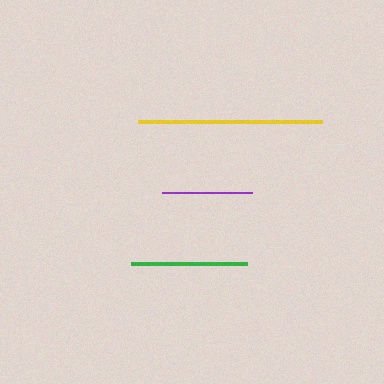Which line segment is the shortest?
The purple line is the shortest at approximately 89 pixels.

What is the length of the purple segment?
The purple segment is approximately 89 pixels long.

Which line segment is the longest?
The yellow line is the longest at approximately 183 pixels.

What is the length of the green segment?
The green segment is approximately 116 pixels long.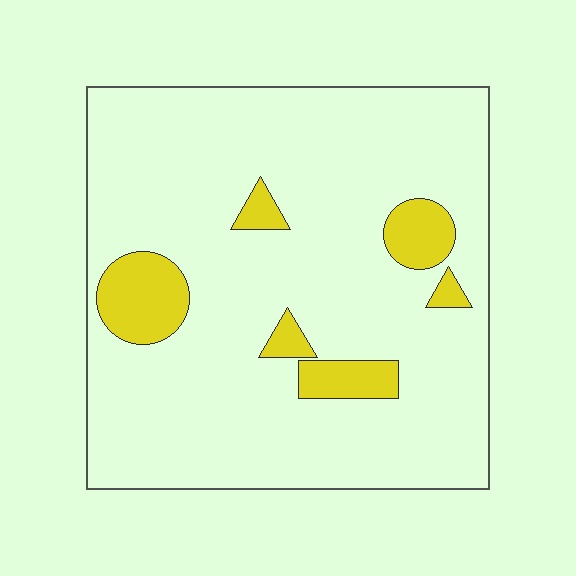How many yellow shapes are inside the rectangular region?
6.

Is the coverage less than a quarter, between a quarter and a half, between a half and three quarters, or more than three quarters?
Less than a quarter.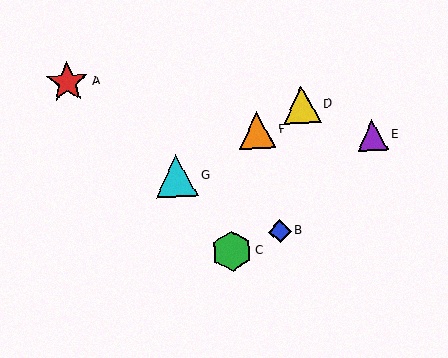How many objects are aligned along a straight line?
3 objects (D, F, G) are aligned along a straight line.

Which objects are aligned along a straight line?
Objects D, F, G are aligned along a straight line.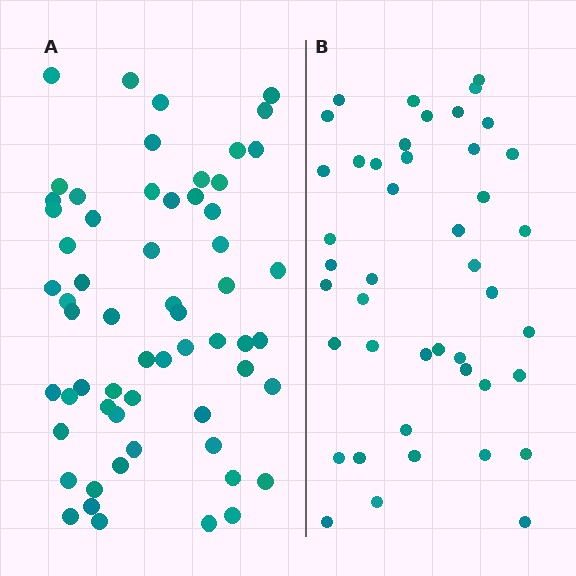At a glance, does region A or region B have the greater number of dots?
Region A (the left region) has more dots.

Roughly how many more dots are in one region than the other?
Region A has approximately 15 more dots than region B.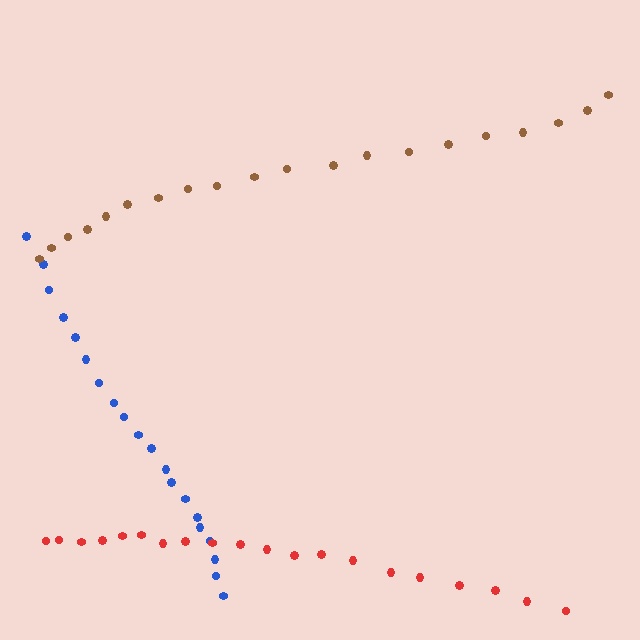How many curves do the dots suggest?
There are 3 distinct paths.